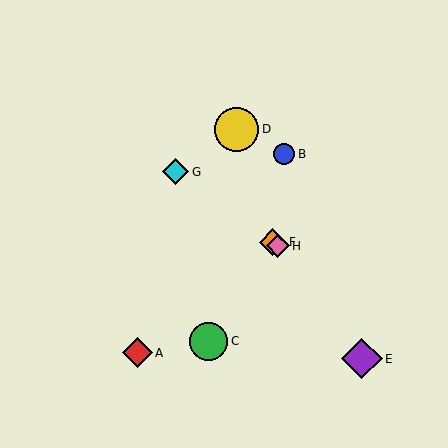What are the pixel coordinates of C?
Object C is at (209, 341).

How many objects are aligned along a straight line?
3 objects (F, G, H) are aligned along a straight line.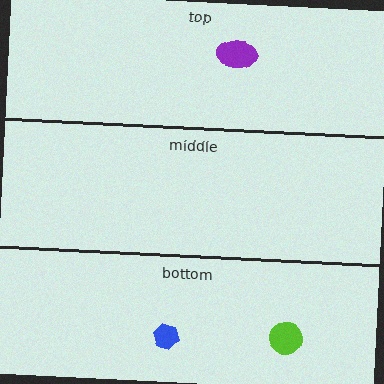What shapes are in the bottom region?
The blue hexagon, the lime circle.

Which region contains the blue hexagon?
The bottom region.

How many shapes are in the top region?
1.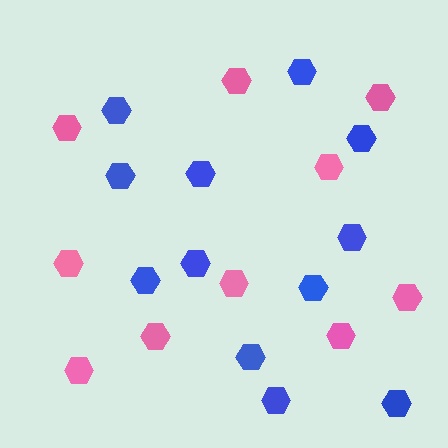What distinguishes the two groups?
There are 2 groups: one group of blue hexagons (12) and one group of pink hexagons (10).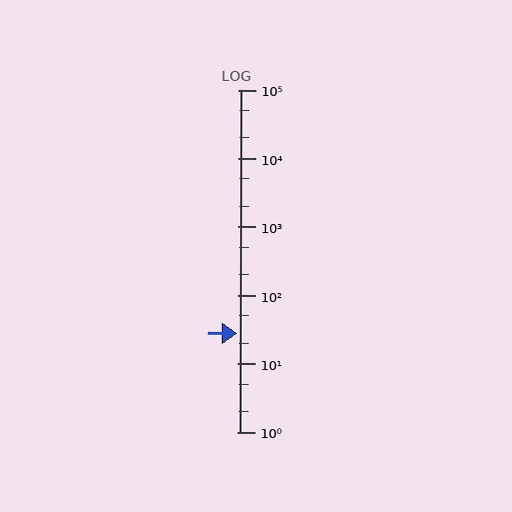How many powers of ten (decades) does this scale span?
The scale spans 5 decades, from 1 to 100000.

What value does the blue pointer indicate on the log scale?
The pointer indicates approximately 28.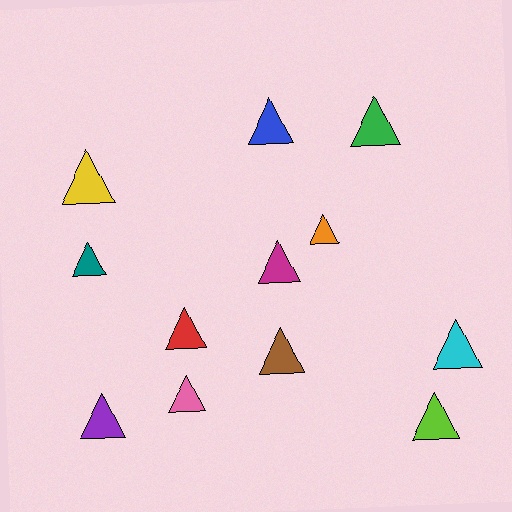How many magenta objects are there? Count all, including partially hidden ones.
There is 1 magenta object.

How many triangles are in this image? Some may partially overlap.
There are 12 triangles.